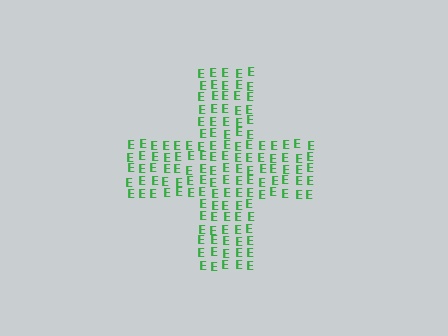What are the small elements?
The small elements are letter E's.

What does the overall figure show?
The overall figure shows a cross.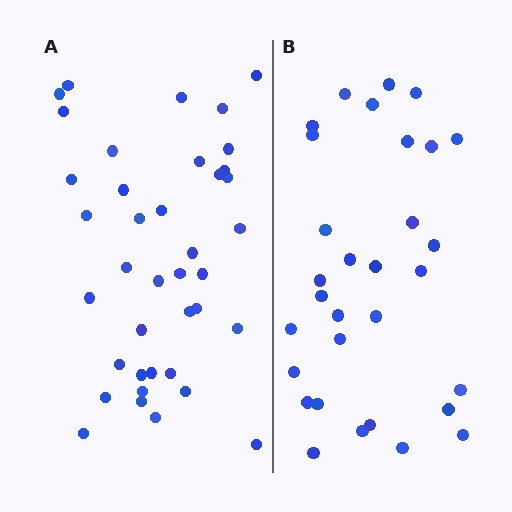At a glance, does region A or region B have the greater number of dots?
Region A (the left region) has more dots.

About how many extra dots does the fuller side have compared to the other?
Region A has roughly 8 or so more dots than region B.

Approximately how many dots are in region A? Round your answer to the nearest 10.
About 40 dots. (The exact count is 39, which rounds to 40.)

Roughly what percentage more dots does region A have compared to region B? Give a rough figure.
About 25% more.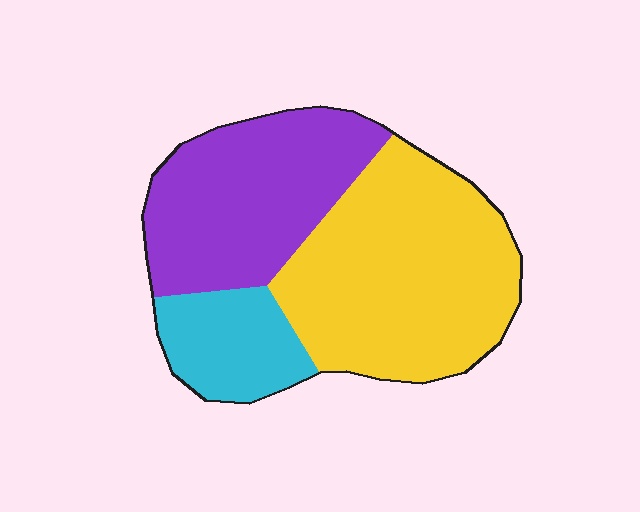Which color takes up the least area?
Cyan, at roughly 15%.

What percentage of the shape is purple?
Purple covers 35% of the shape.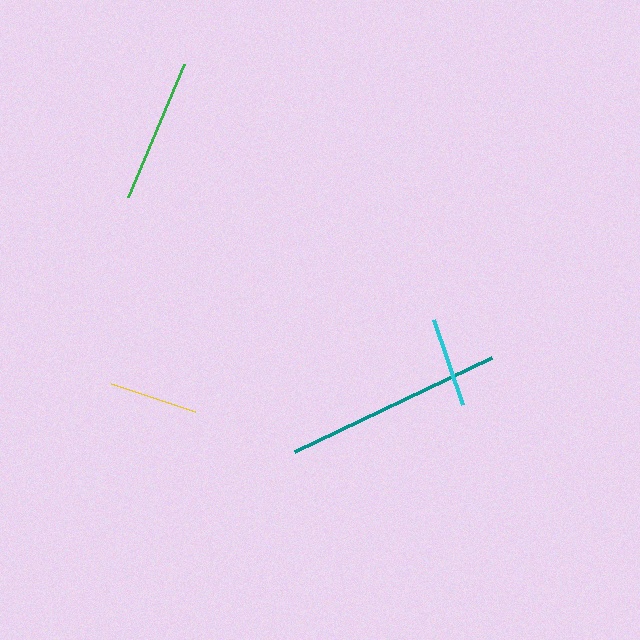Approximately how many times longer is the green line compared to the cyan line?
The green line is approximately 1.6 times the length of the cyan line.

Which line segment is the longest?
The teal line is the longest at approximately 218 pixels.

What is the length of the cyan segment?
The cyan segment is approximately 90 pixels long.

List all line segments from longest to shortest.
From longest to shortest: teal, green, cyan, yellow.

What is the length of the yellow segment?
The yellow segment is approximately 89 pixels long.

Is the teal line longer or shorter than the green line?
The teal line is longer than the green line.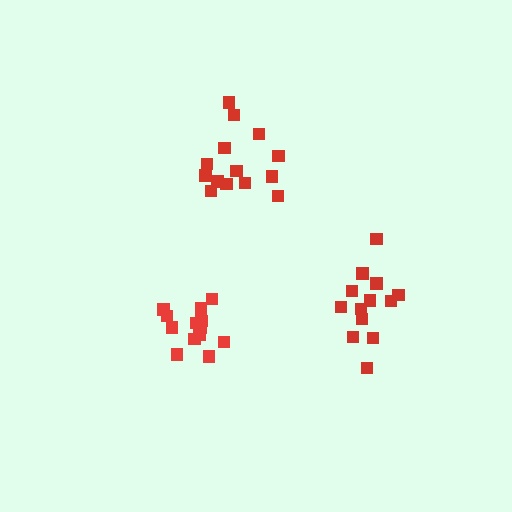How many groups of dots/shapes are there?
There are 3 groups.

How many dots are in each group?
Group 1: 14 dots, Group 2: 13 dots, Group 3: 14 dots (41 total).